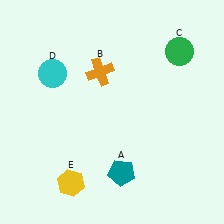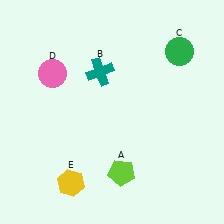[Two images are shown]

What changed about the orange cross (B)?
In Image 1, B is orange. In Image 2, it changed to teal.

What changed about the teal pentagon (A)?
In Image 1, A is teal. In Image 2, it changed to lime.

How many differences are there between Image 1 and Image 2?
There are 3 differences between the two images.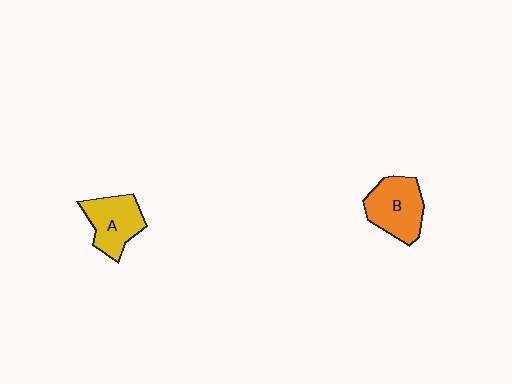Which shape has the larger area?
Shape B (orange).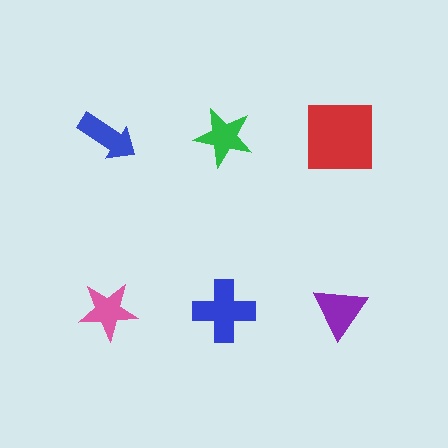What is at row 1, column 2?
A green star.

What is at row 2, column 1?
A pink star.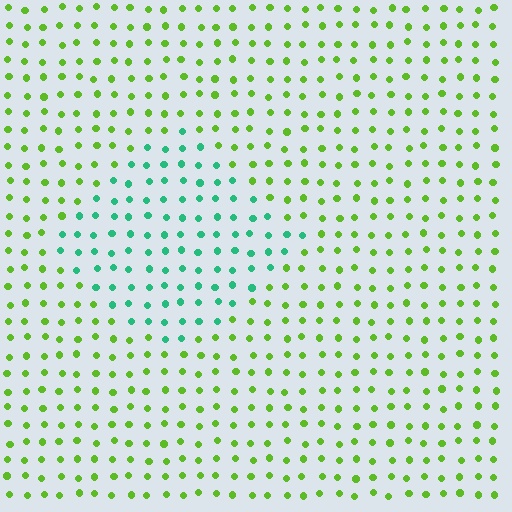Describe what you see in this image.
The image is filled with small lime elements in a uniform arrangement. A diamond-shaped region is visible where the elements are tinted to a slightly different hue, forming a subtle color boundary.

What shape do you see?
I see a diamond.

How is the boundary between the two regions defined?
The boundary is defined purely by a slight shift in hue (about 57 degrees). Spacing, size, and orientation are identical on both sides.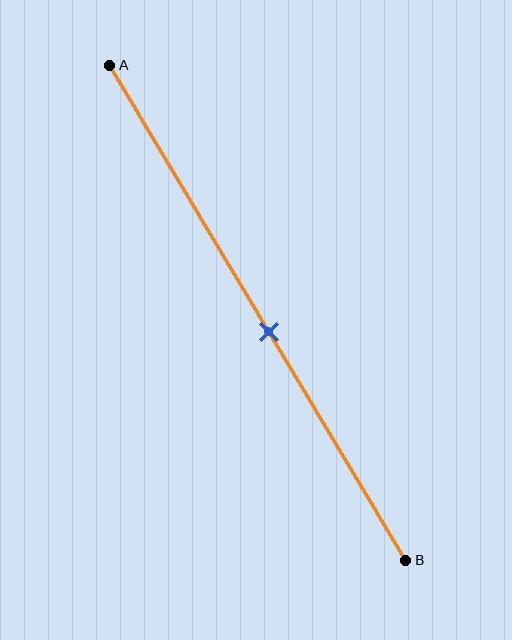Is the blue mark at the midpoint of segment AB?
No, the mark is at about 55% from A, not at the 50% midpoint.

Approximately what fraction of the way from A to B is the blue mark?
The blue mark is approximately 55% of the way from A to B.